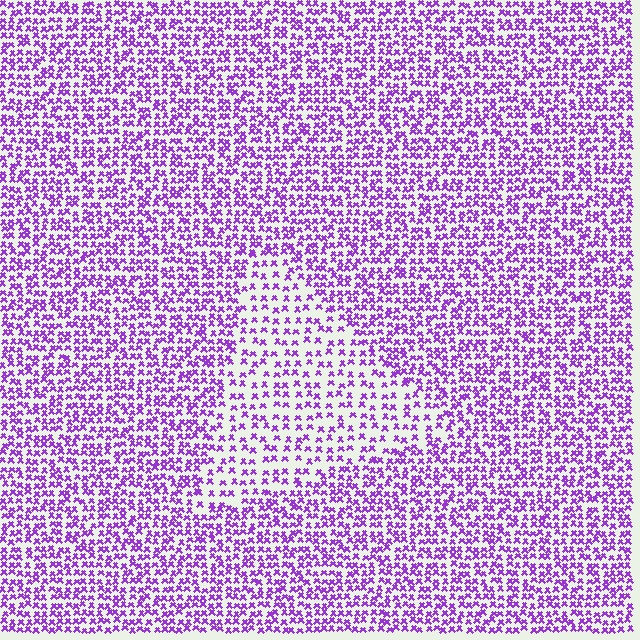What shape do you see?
I see a triangle.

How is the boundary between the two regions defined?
The boundary is defined by a change in element density (approximately 1.8x ratio). All elements are the same color, size, and shape.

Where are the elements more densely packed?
The elements are more densely packed outside the triangle boundary.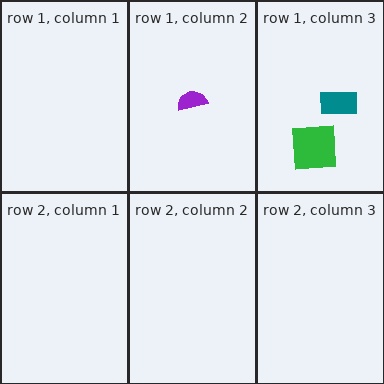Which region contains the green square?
The row 1, column 3 region.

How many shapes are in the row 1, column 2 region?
1.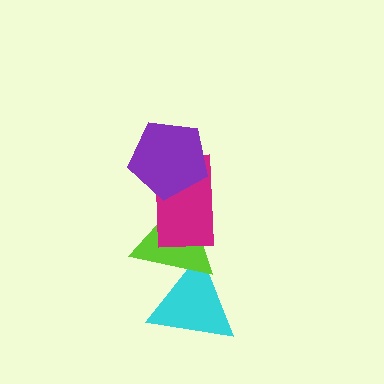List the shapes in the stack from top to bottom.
From top to bottom: the purple pentagon, the magenta rectangle, the lime triangle, the cyan triangle.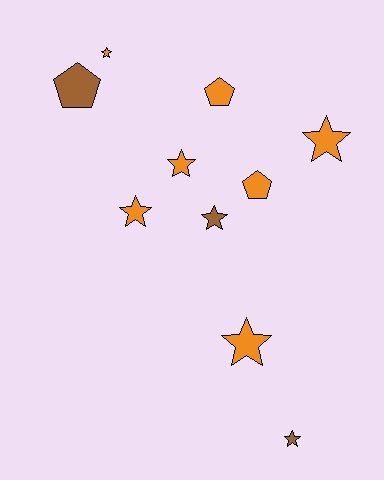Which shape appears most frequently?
Star, with 7 objects.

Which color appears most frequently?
Orange, with 7 objects.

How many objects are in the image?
There are 10 objects.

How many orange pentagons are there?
There are 2 orange pentagons.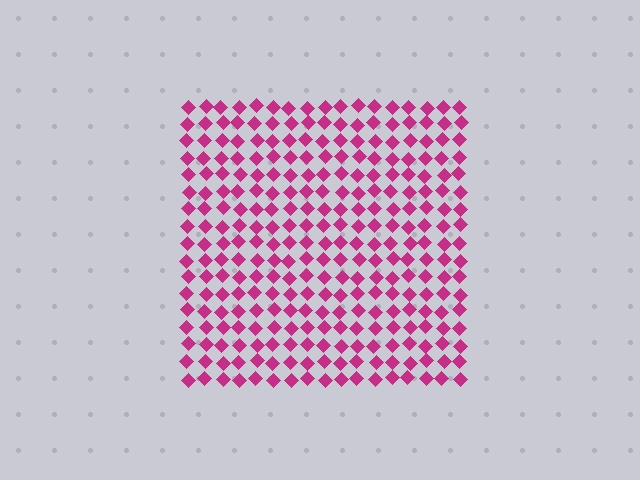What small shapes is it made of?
It is made of small diamonds.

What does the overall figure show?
The overall figure shows a square.